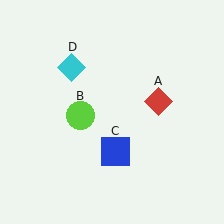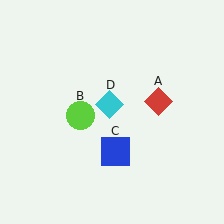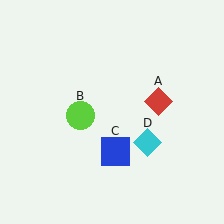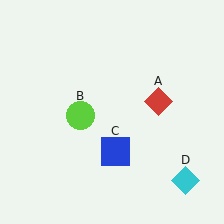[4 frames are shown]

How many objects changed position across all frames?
1 object changed position: cyan diamond (object D).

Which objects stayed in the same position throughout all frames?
Red diamond (object A) and lime circle (object B) and blue square (object C) remained stationary.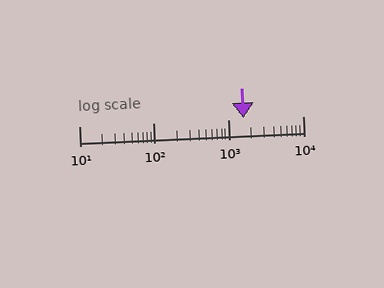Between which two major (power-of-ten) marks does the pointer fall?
The pointer is between 1000 and 10000.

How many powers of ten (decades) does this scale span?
The scale spans 3 decades, from 10 to 10000.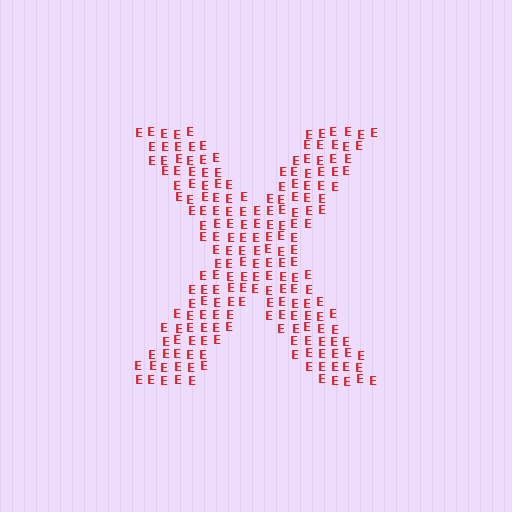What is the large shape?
The large shape is the letter X.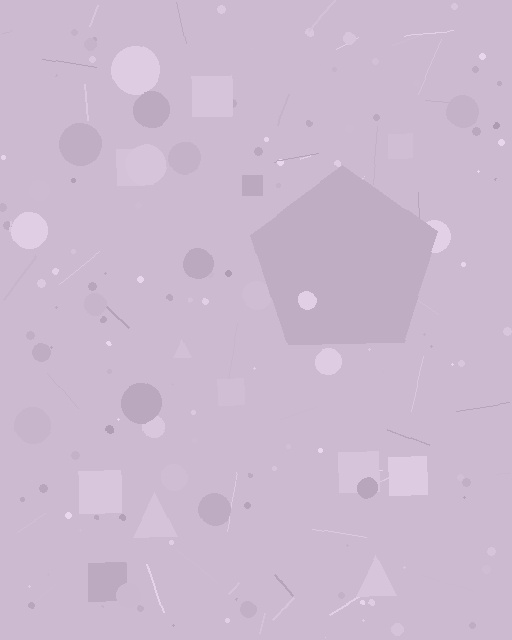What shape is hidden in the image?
A pentagon is hidden in the image.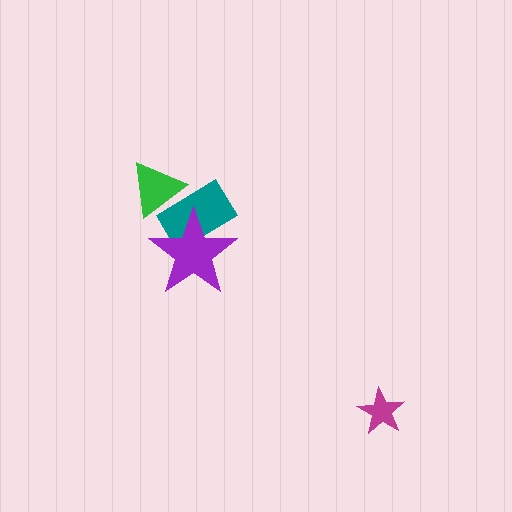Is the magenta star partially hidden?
No, no other shape covers it.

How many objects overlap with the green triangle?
1 object overlaps with the green triangle.